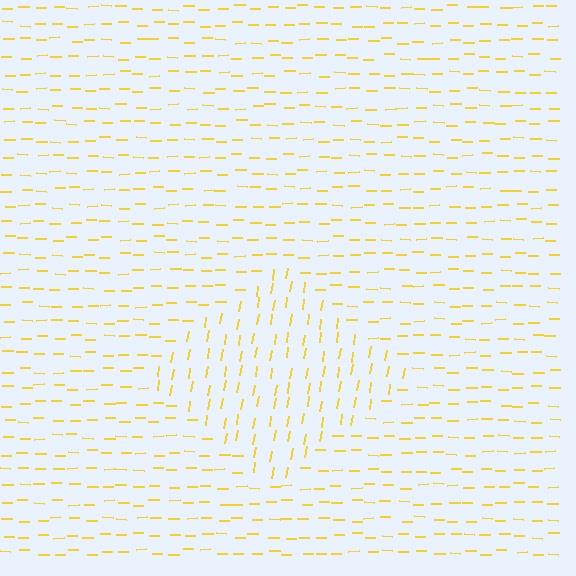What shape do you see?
I see a diamond.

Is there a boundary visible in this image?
Yes, there is a texture boundary formed by a change in line orientation.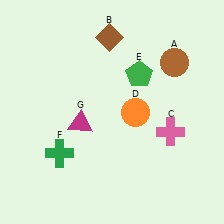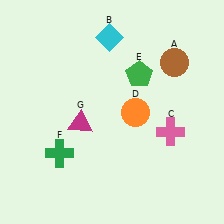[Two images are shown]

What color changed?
The diamond (B) changed from brown in Image 1 to cyan in Image 2.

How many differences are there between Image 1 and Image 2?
There is 1 difference between the two images.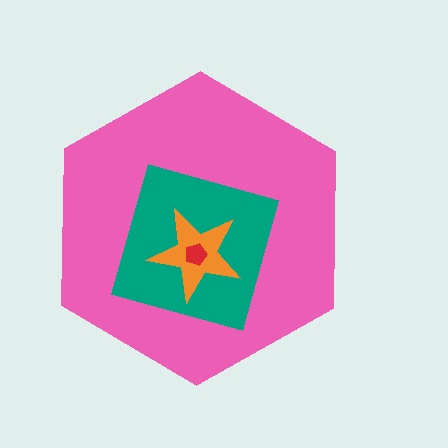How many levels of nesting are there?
4.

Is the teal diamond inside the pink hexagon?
Yes.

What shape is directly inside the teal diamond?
The orange star.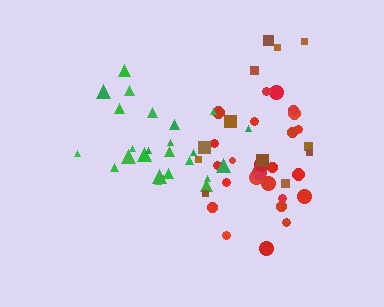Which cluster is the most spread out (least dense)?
Brown.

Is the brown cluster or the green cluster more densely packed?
Green.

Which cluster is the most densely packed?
Green.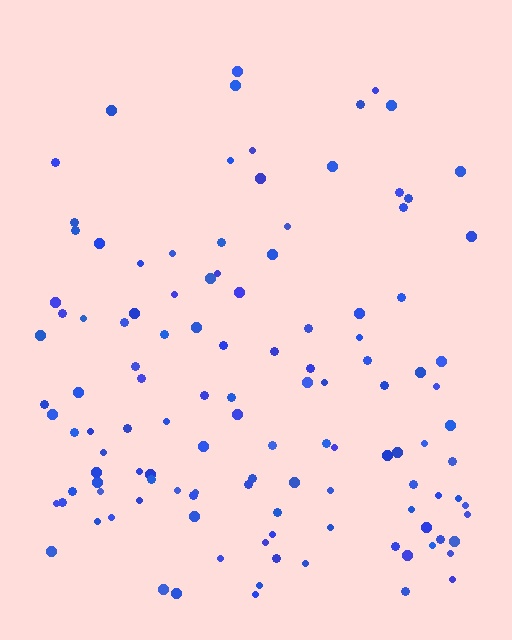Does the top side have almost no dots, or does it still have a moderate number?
Still a moderate number, just noticeably fewer than the bottom.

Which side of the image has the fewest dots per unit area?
The top.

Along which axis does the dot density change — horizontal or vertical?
Vertical.